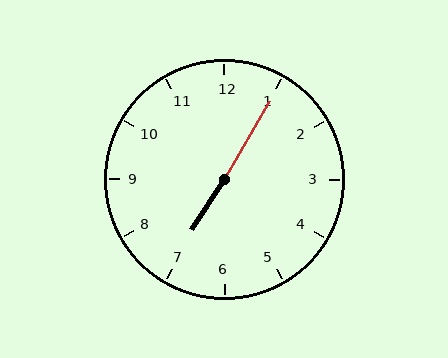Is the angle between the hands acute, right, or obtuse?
It is obtuse.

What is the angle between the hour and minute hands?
Approximately 178 degrees.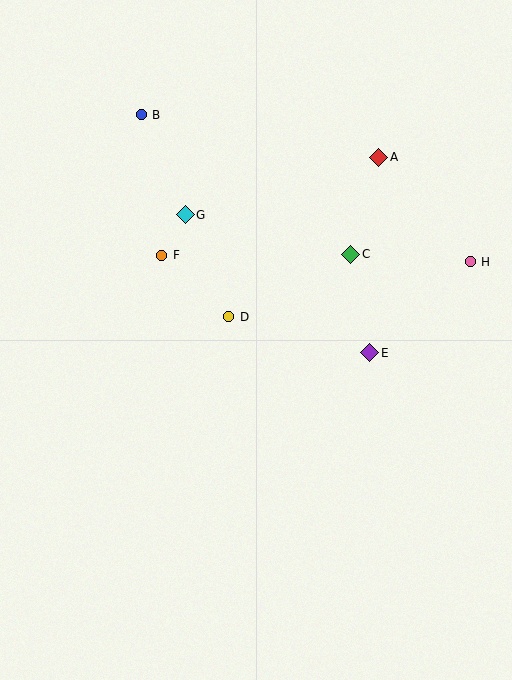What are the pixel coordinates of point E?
Point E is at (370, 353).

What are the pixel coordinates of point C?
Point C is at (351, 254).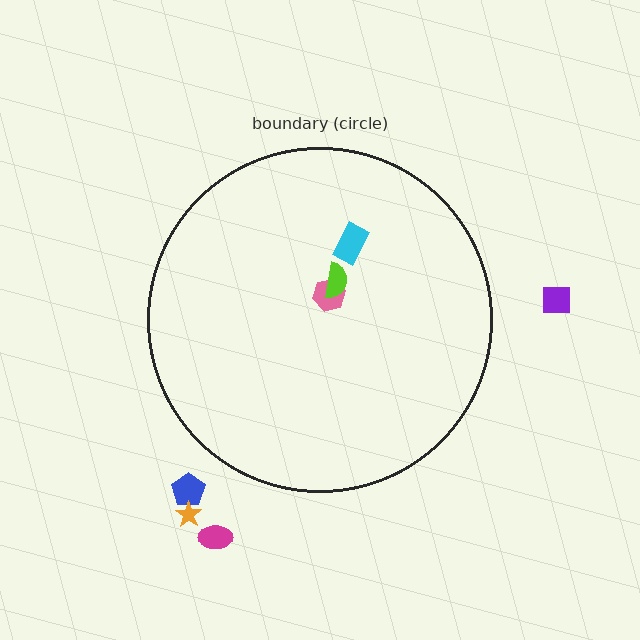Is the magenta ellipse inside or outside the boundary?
Outside.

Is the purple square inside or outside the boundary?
Outside.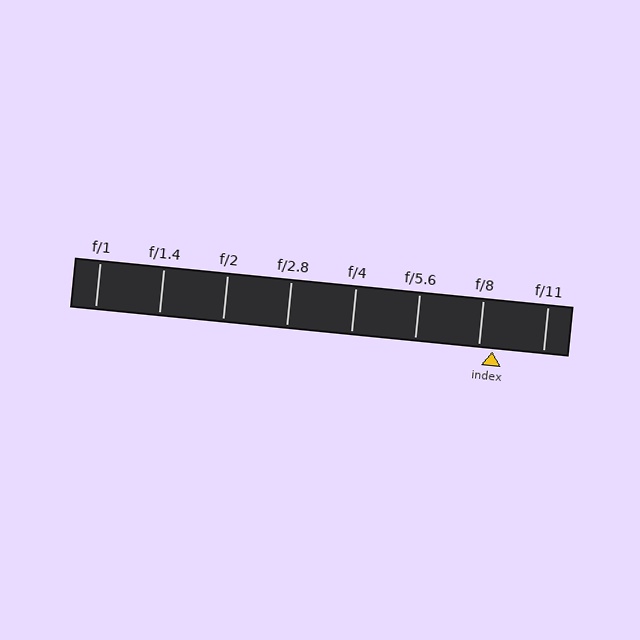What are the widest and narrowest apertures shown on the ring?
The widest aperture shown is f/1 and the narrowest is f/11.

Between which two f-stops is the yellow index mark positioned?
The index mark is between f/8 and f/11.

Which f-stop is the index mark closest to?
The index mark is closest to f/8.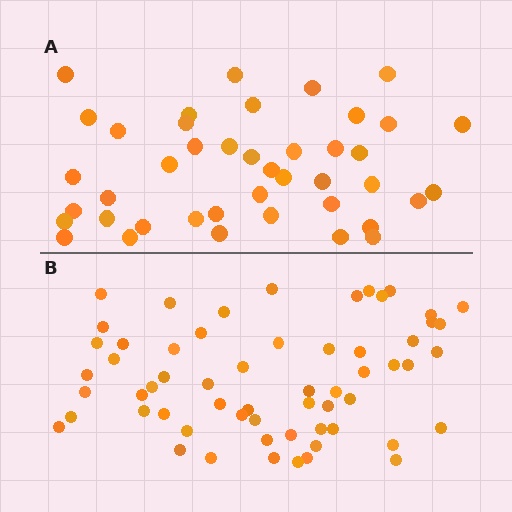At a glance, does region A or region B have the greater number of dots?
Region B (the bottom region) has more dots.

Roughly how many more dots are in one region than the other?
Region B has approximately 20 more dots than region A.